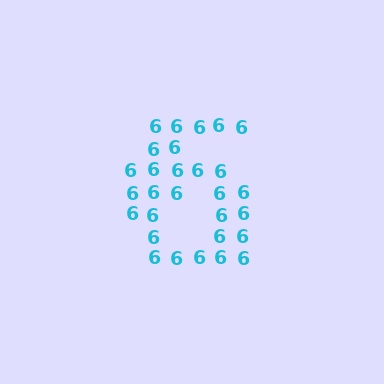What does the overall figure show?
The overall figure shows the digit 6.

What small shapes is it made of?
It is made of small digit 6's.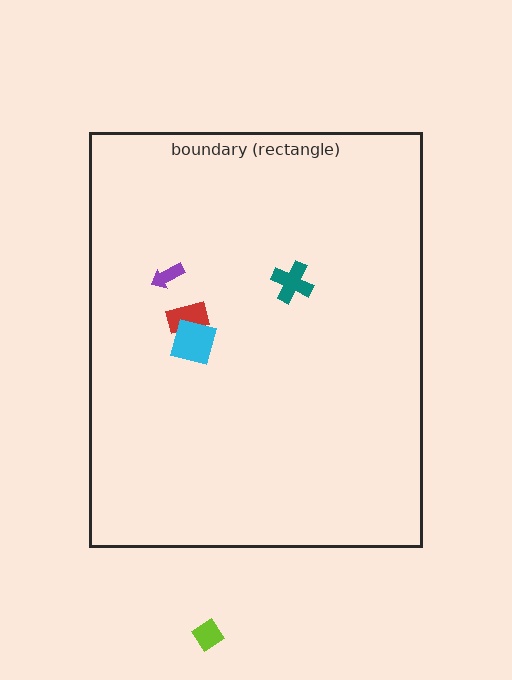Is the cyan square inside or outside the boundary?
Inside.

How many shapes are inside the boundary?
4 inside, 1 outside.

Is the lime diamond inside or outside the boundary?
Outside.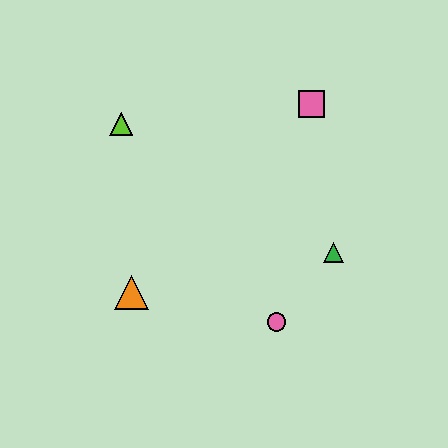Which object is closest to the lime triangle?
The orange triangle is closest to the lime triangle.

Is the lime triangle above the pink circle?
Yes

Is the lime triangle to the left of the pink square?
Yes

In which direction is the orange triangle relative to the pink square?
The orange triangle is below the pink square.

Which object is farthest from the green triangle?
The lime triangle is farthest from the green triangle.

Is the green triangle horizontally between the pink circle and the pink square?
No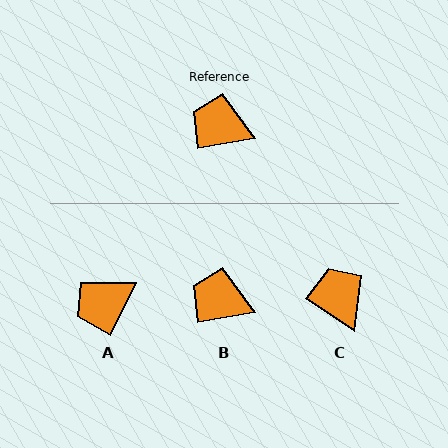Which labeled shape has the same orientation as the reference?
B.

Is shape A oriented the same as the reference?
No, it is off by about 55 degrees.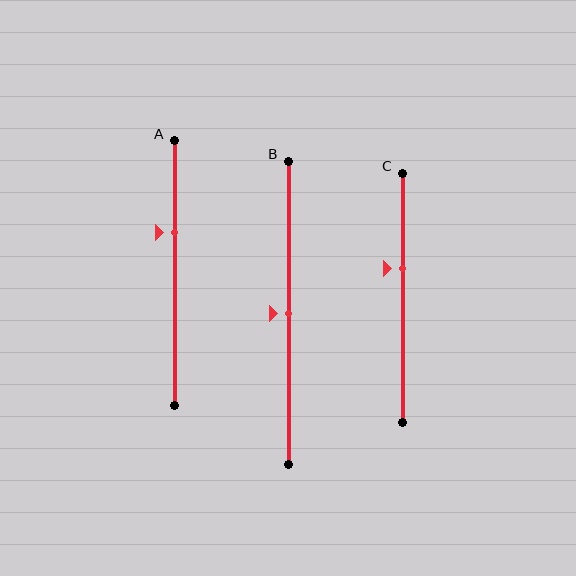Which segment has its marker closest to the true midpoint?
Segment B has its marker closest to the true midpoint.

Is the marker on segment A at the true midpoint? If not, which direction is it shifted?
No, the marker on segment A is shifted upward by about 15% of the segment length.